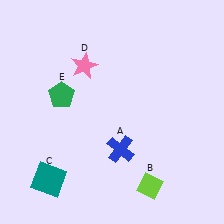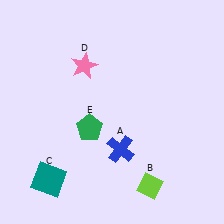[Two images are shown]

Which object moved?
The green pentagon (E) moved down.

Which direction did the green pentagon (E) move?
The green pentagon (E) moved down.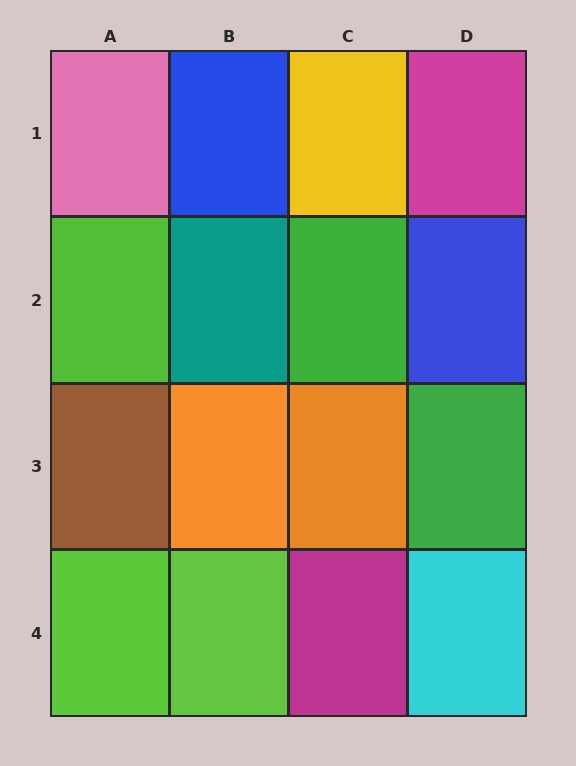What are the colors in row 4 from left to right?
Lime, lime, magenta, cyan.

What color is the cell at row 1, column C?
Yellow.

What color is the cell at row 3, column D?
Green.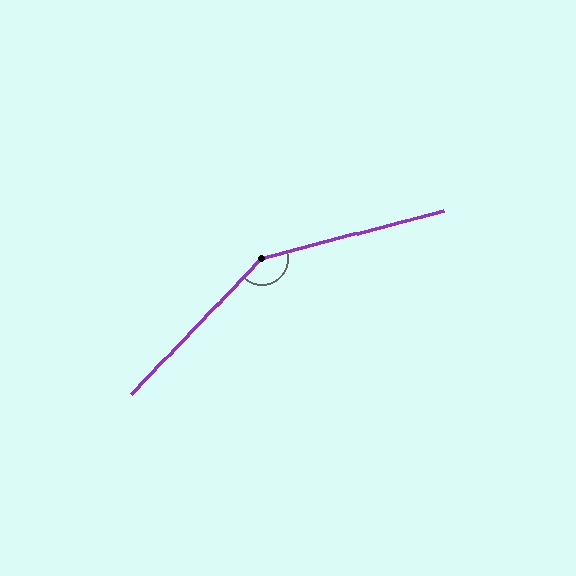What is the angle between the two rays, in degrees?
Approximately 148 degrees.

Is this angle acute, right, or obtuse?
It is obtuse.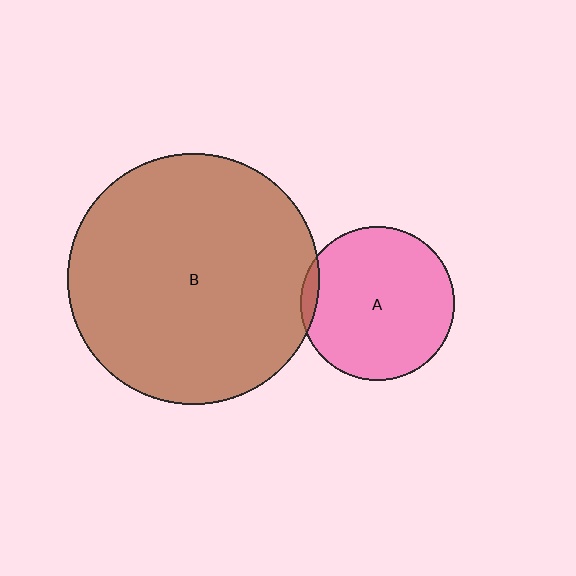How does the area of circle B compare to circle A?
Approximately 2.7 times.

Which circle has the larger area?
Circle B (brown).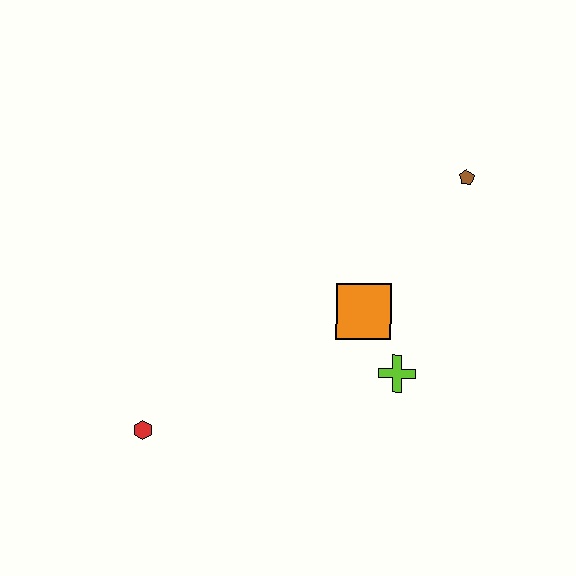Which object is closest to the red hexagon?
The orange square is closest to the red hexagon.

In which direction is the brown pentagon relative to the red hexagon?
The brown pentagon is to the right of the red hexagon.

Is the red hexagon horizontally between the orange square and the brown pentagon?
No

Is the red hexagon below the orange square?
Yes